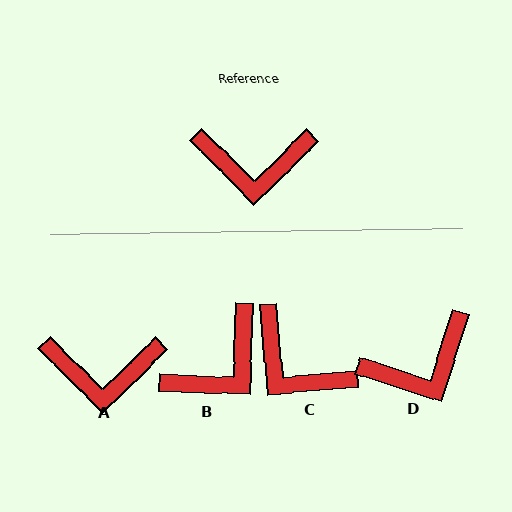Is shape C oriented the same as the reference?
No, it is off by about 39 degrees.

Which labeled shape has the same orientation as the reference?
A.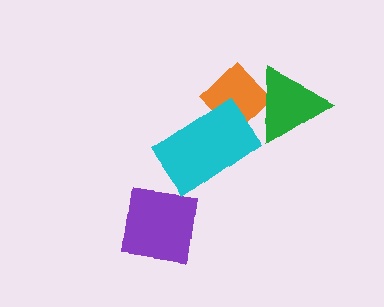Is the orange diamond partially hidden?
Yes, it is partially covered by another shape.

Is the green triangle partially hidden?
No, no other shape covers it.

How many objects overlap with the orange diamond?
2 objects overlap with the orange diamond.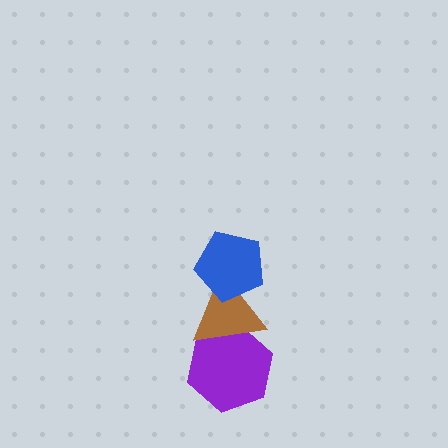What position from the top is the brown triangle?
The brown triangle is 2nd from the top.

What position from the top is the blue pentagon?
The blue pentagon is 1st from the top.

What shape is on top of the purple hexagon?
The brown triangle is on top of the purple hexagon.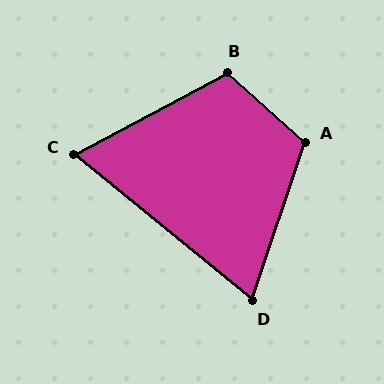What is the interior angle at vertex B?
Approximately 111 degrees (obtuse).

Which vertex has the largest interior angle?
A, at approximately 113 degrees.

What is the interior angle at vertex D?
Approximately 69 degrees (acute).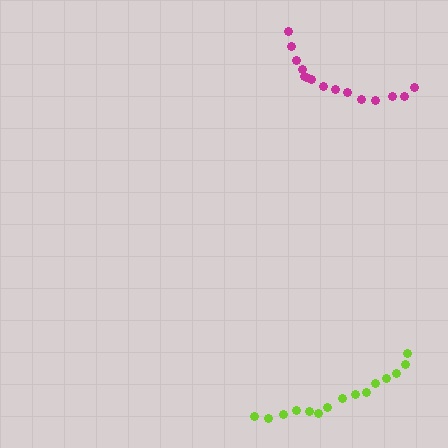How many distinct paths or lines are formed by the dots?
There are 2 distinct paths.